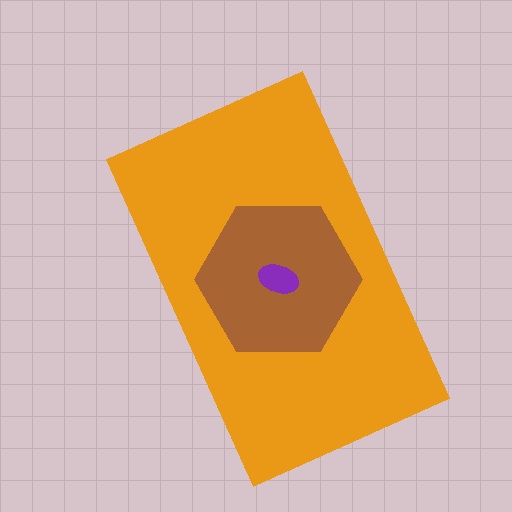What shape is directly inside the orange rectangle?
The brown hexagon.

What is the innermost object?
The purple ellipse.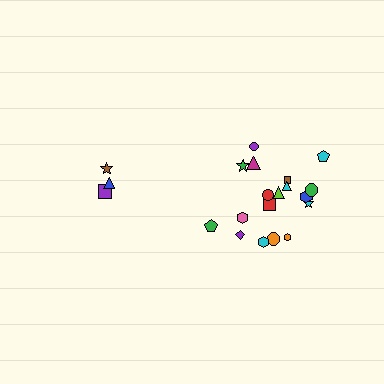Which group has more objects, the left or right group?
The right group.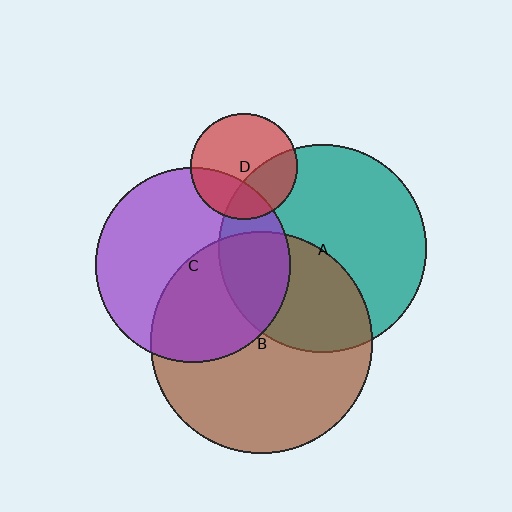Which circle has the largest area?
Circle B (brown).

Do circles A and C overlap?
Yes.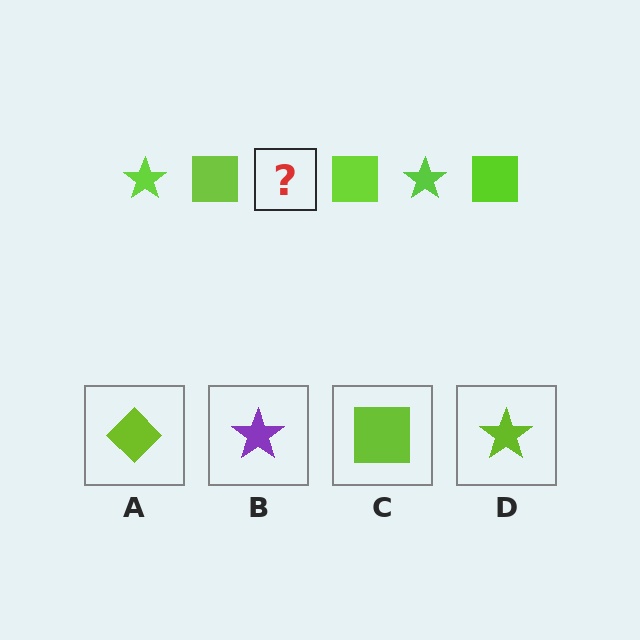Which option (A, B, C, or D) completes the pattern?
D.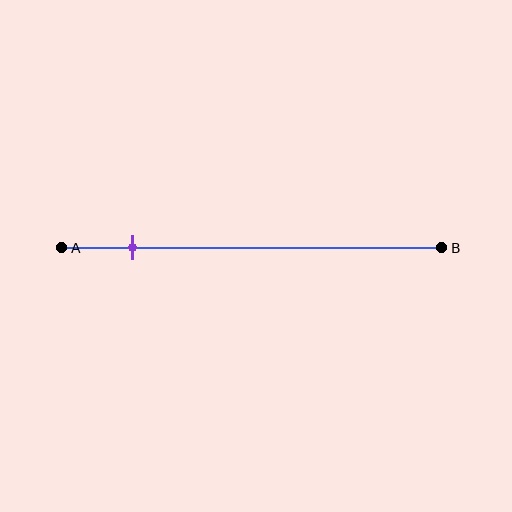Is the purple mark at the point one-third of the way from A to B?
No, the mark is at about 20% from A, not at the 33% one-third point.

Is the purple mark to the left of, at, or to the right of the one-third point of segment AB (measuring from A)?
The purple mark is to the left of the one-third point of segment AB.